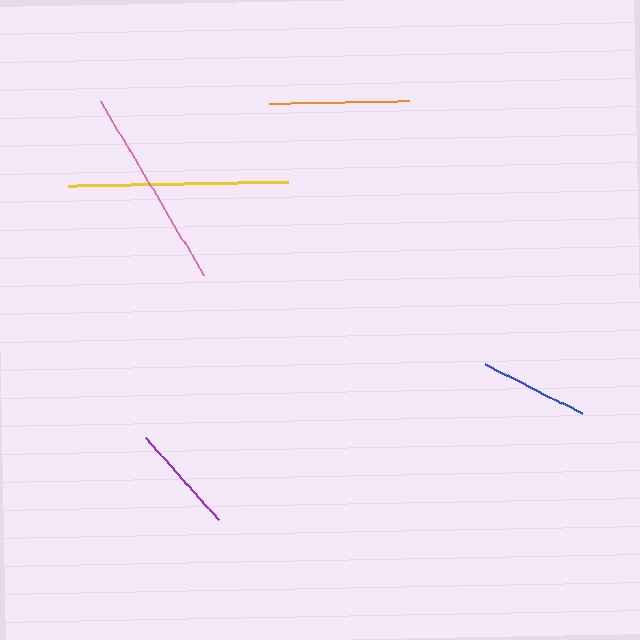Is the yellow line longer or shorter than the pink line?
The yellow line is longer than the pink line.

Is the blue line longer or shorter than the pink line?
The pink line is longer than the blue line.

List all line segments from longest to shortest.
From longest to shortest: yellow, pink, orange, purple, blue.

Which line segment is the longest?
The yellow line is the longest at approximately 220 pixels.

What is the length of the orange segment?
The orange segment is approximately 139 pixels long.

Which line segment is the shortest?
The blue line is the shortest at approximately 109 pixels.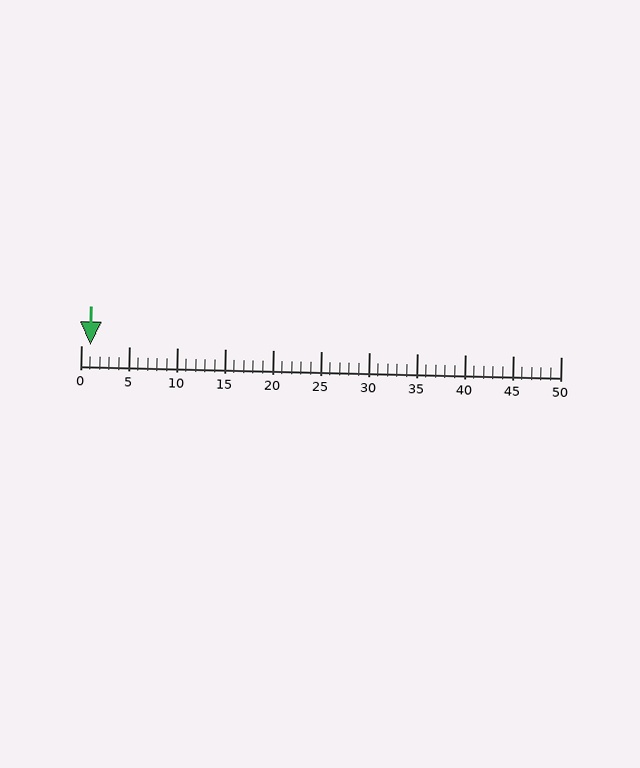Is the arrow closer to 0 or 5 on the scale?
The arrow is closer to 0.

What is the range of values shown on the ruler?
The ruler shows values from 0 to 50.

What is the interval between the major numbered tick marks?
The major tick marks are spaced 5 units apart.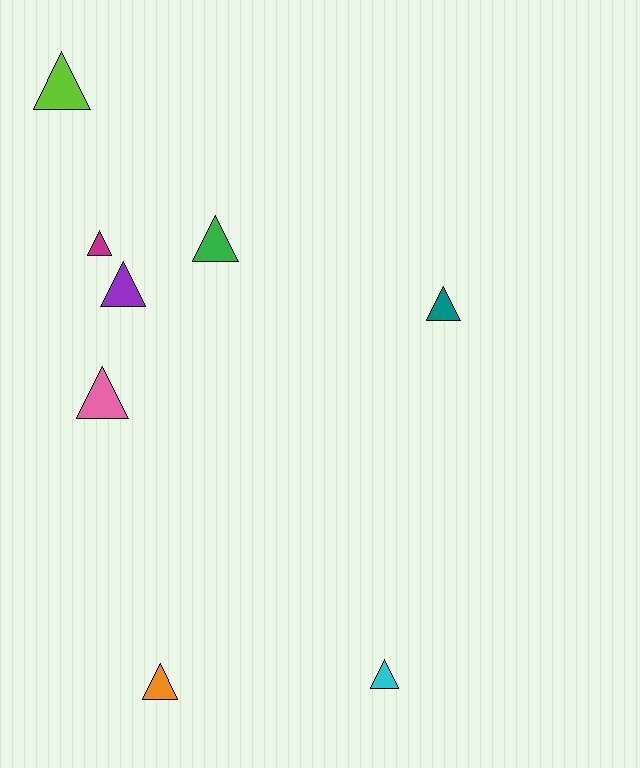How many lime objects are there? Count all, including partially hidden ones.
There is 1 lime object.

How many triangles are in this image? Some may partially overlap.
There are 8 triangles.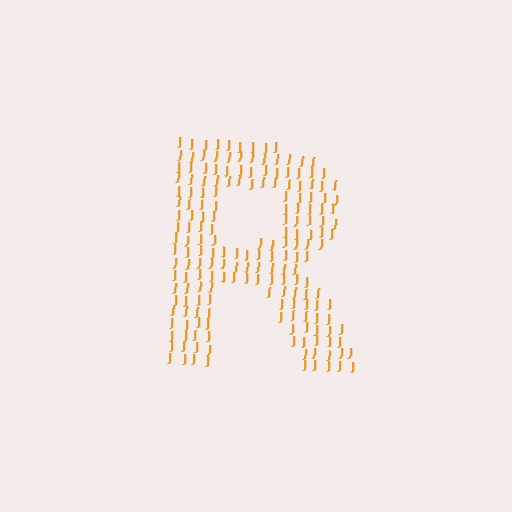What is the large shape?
The large shape is the letter R.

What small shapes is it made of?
It is made of small letter J's.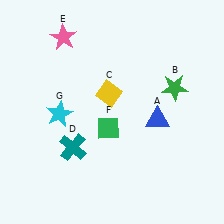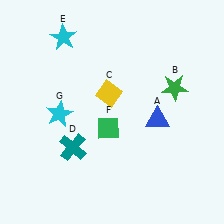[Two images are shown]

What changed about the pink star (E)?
In Image 1, E is pink. In Image 2, it changed to cyan.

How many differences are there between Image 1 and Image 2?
There is 1 difference between the two images.